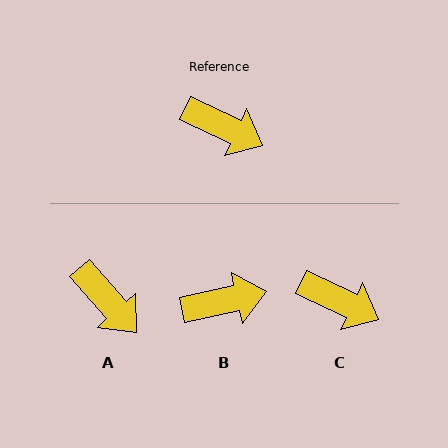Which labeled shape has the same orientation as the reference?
C.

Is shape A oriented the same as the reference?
No, it is off by about 23 degrees.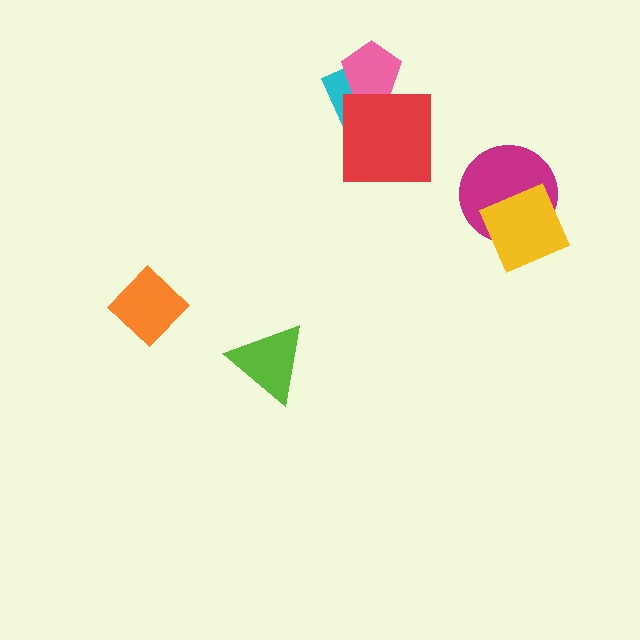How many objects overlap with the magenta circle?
1 object overlaps with the magenta circle.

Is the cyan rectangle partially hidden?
Yes, it is partially covered by another shape.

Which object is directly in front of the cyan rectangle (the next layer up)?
The pink pentagon is directly in front of the cyan rectangle.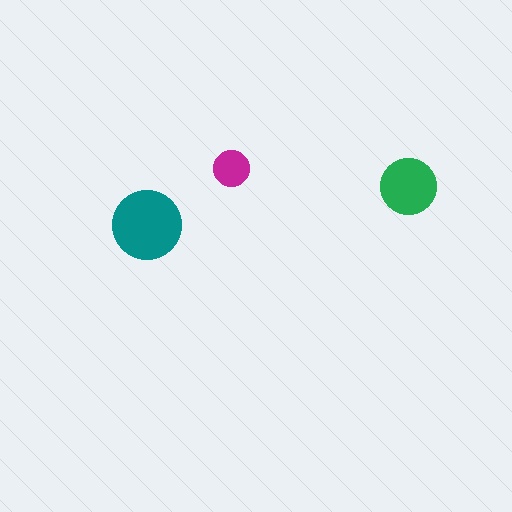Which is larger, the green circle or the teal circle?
The teal one.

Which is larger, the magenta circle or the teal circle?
The teal one.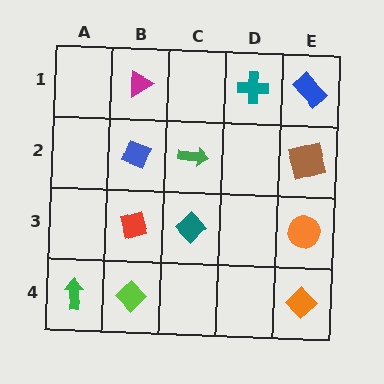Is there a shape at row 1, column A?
No, that cell is empty.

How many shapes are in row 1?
3 shapes.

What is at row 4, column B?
A lime diamond.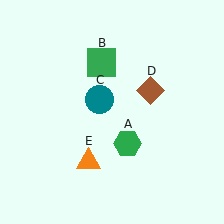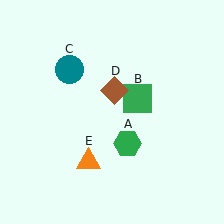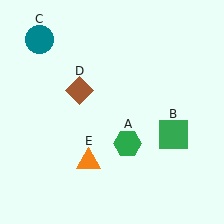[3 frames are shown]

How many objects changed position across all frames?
3 objects changed position: green square (object B), teal circle (object C), brown diamond (object D).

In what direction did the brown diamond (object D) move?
The brown diamond (object D) moved left.